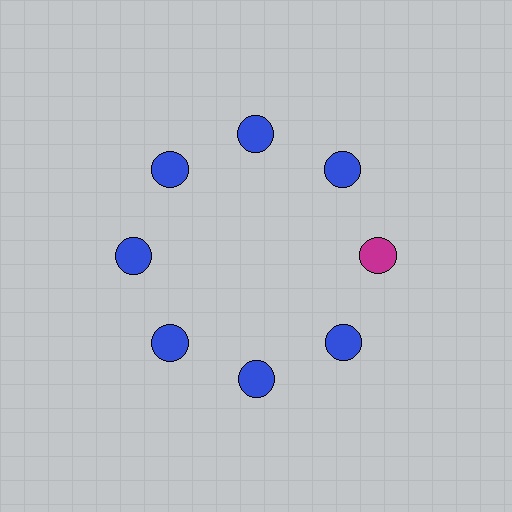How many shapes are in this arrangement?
There are 8 shapes arranged in a ring pattern.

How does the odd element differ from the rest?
It has a different color: magenta instead of blue.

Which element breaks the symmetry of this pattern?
The magenta circle at roughly the 3 o'clock position breaks the symmetry. All other shapes are blue circles.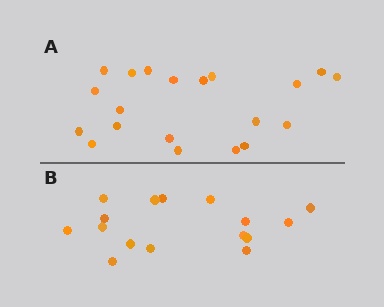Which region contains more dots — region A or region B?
Region A (the top region) has more dots.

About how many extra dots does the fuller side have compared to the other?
Region A has about 4 more dots than region B.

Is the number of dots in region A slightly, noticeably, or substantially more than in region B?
Region A has noticeably more, but not dramatically so. The ratio is roughly 1.2 to 1.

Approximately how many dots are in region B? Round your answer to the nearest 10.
About 20 dots. (The exact count is 16, which rounds to 20.)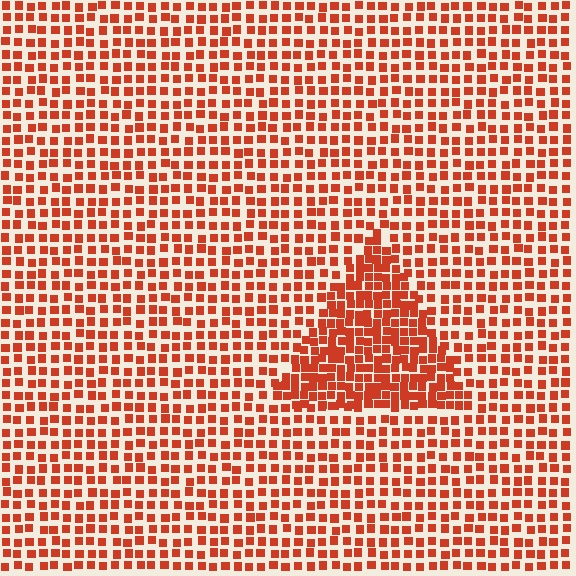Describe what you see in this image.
The image contains small red elements arranged at two different densities. A triangle-shaped region is visible where the elements are more densely packed than the surrounding area.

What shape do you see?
I see a triangle.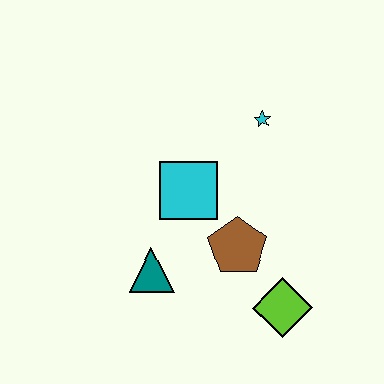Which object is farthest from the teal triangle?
The cyan star is farthest from the teal triangle.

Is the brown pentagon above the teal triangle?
Yes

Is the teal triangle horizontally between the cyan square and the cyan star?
No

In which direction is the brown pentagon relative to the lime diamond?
The brown pentagon is above the lime diamond.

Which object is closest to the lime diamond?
The brown pentagon is closest to the lime diamond.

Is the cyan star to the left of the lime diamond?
Yes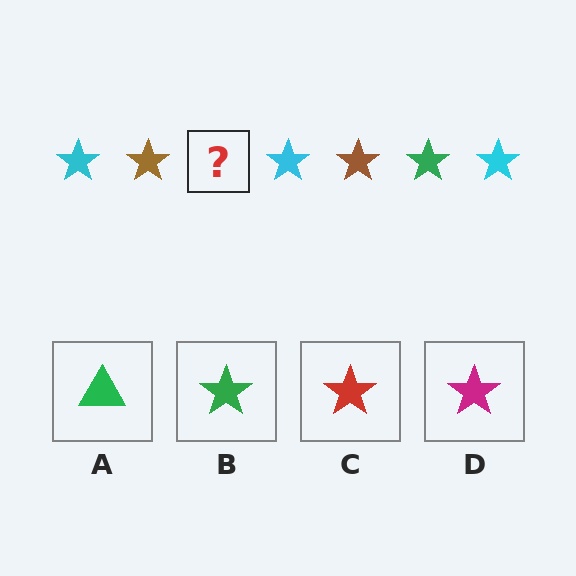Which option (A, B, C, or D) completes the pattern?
B.